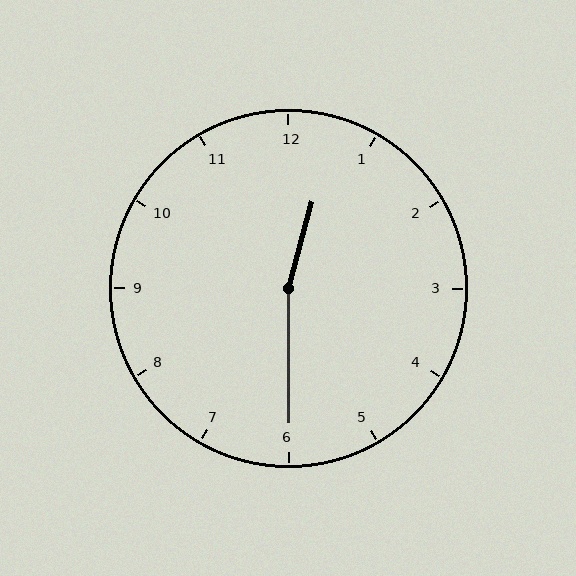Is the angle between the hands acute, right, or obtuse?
It is obtuse.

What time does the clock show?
12:30.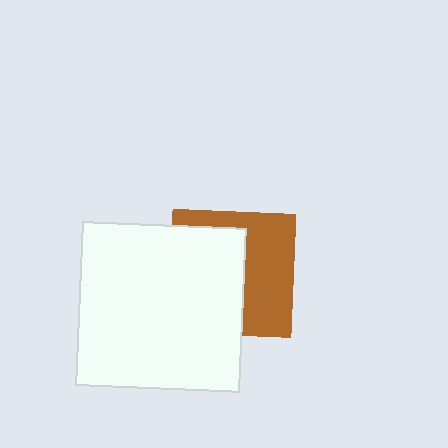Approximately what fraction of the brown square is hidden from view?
Roughly 53% of the brown square is hidden behind the white square.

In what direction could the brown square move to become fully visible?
The brown square could move right. That would shift it out from behind the white square entirely.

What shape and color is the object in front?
The object in front is a white square.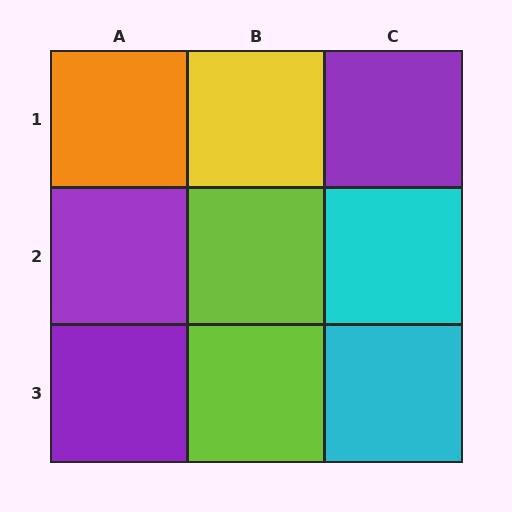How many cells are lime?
2 cells are lime.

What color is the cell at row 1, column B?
Yellow.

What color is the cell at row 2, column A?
Purple.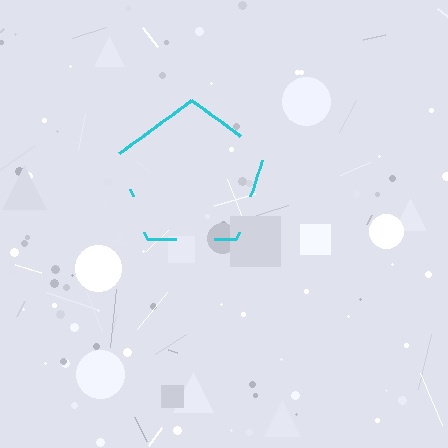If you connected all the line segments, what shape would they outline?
They would outline a pentagon.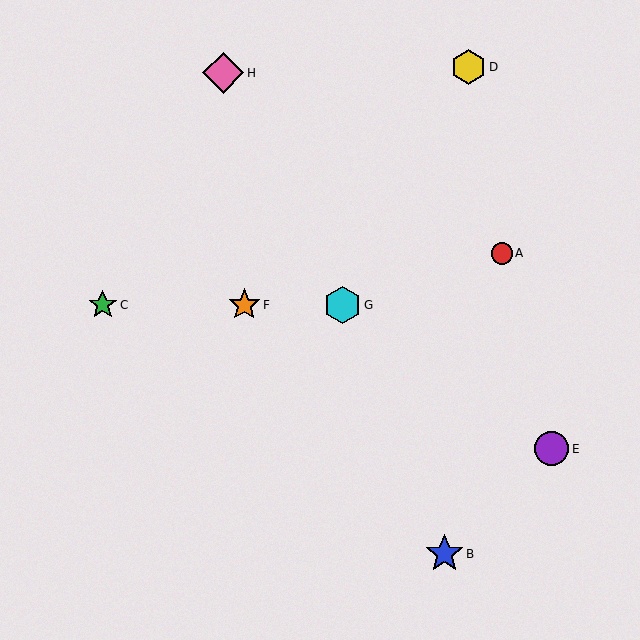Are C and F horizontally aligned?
Yes, both are at y≈305.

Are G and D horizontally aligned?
No, G is at y≈305 and D is at y≈67.